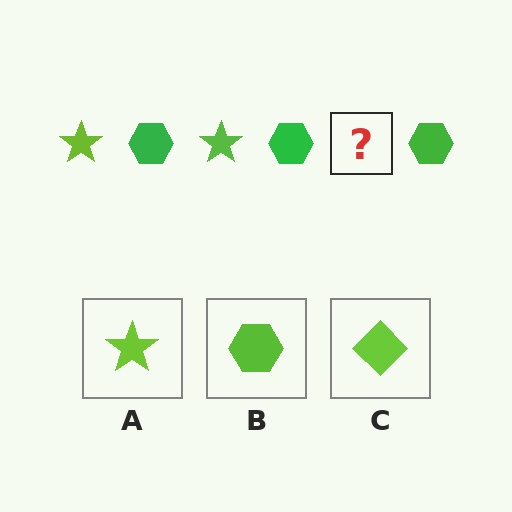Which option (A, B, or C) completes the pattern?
A.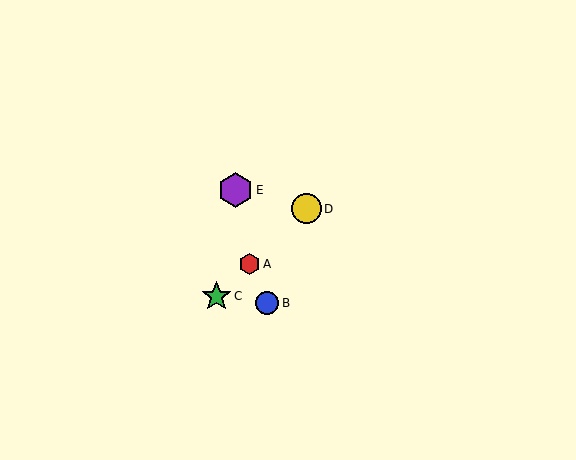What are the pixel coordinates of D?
Object D is at (306, 209).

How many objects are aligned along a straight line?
3 objects (A, C, D) are aligned along a straight line.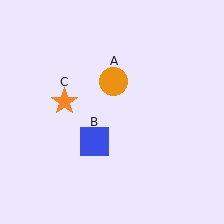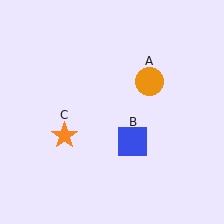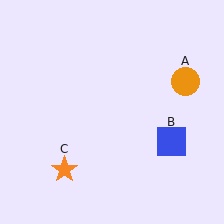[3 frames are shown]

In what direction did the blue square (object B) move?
The blue square (object B) moved right.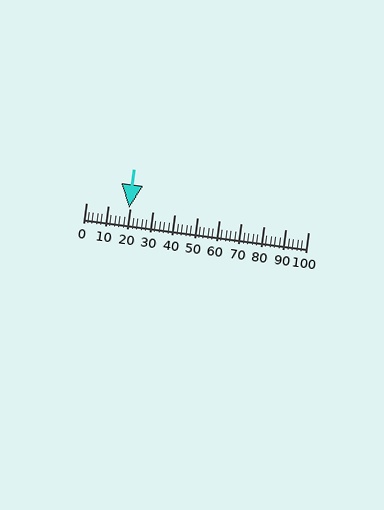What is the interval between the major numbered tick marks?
The major tick marks are spaced 10 units apart.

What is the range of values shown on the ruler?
The ruler shows values from 0 to 100.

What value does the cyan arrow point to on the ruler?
The cyan arrow points to approximately 19.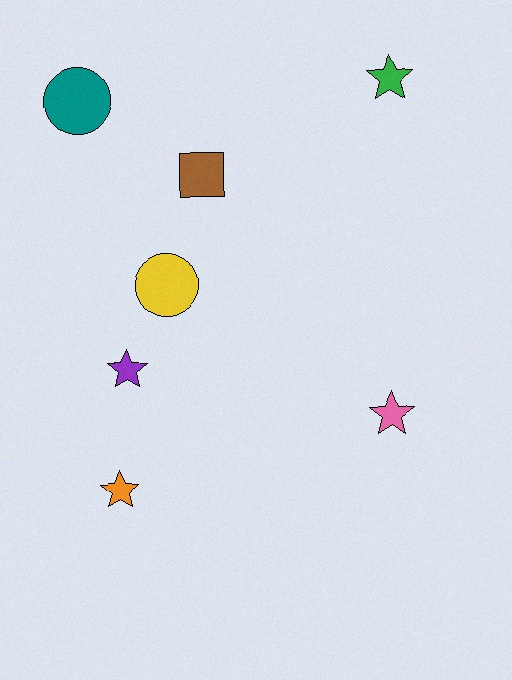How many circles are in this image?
There are 2 circles.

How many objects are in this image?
There are 7 objects.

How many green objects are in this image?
There is 1 green object.